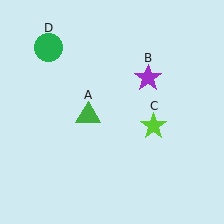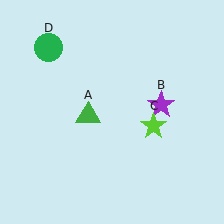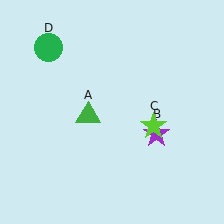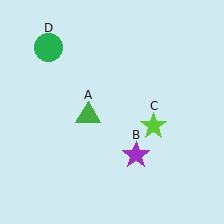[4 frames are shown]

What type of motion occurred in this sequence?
The purple star (object B) rotated clockwise around the center of the scene.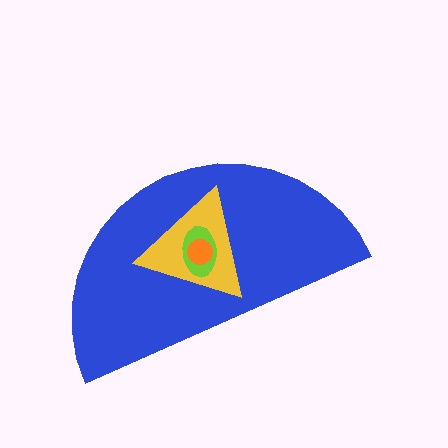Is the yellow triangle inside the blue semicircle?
Yes.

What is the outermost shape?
The blue semicircle.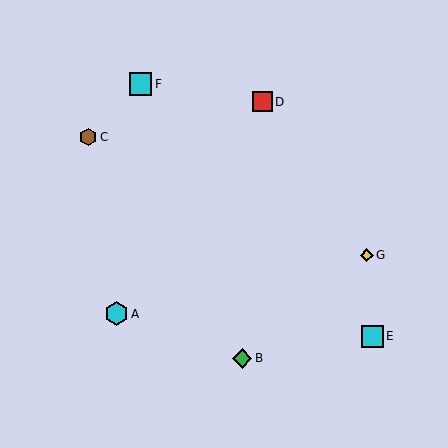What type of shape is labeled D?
Shape D is a red square.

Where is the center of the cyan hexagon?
The center of the cyan hexagon is at (116, 314).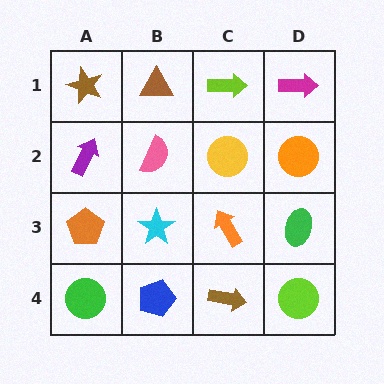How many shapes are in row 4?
4 shapes.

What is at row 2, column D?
An orange circle.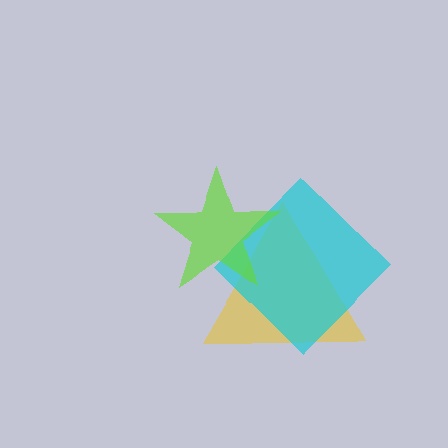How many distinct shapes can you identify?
There are 3 distinct shapes: a yellow triangle, a cyan diamond, a lime star.